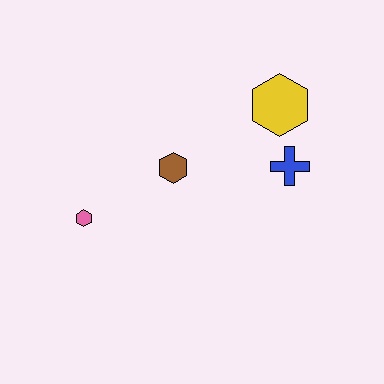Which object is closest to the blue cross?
The yellow hexagon is closest to the blue cross.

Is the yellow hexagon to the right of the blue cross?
No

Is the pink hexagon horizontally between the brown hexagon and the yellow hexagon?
No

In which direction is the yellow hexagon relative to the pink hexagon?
The yellow hexagon is to the right of the pink hexagon.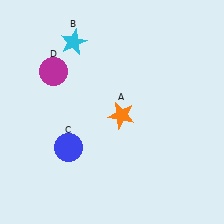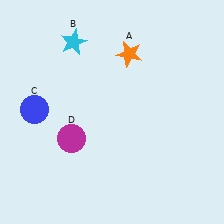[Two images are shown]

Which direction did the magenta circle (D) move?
The magenta circle (D) moved down.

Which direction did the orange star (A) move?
The orange star (A) moved up.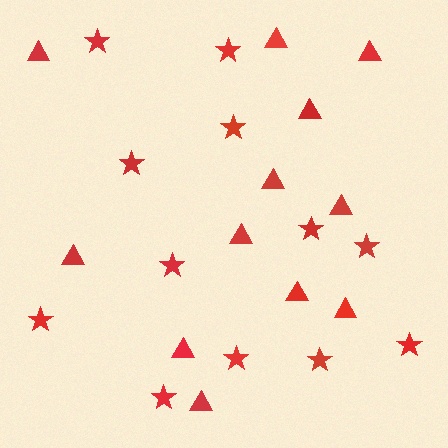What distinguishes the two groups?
There are 2 groups: one group of triangles (12) and one group of stars (12).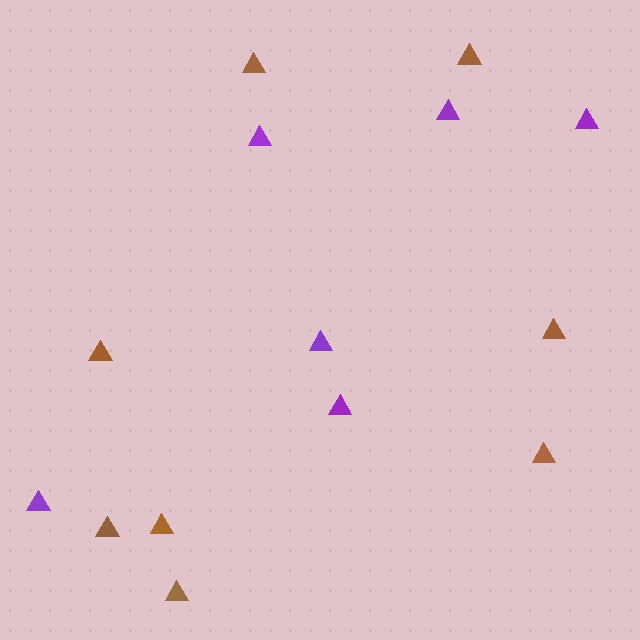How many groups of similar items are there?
There are 2 groups: one group of brown triangles (8) and one group of purple triangles (6).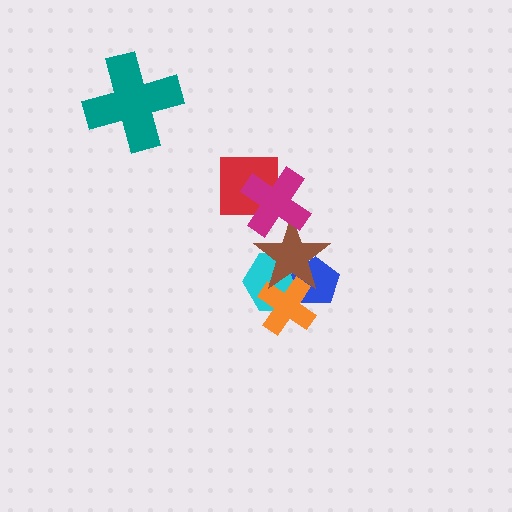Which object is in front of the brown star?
The magenta cross is in front of the brown star.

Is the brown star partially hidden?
Yes, it is partially covered by another shape.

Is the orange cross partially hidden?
Yes, it is partially covered by another shape.